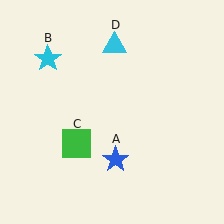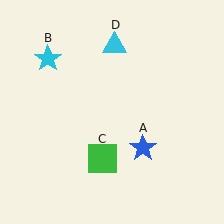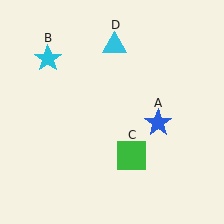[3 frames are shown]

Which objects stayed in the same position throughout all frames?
Cyan star (object B) and cyan triangle (object D) remained stationary.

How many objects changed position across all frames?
2 objects changed position: blue star (object A), green square (object C).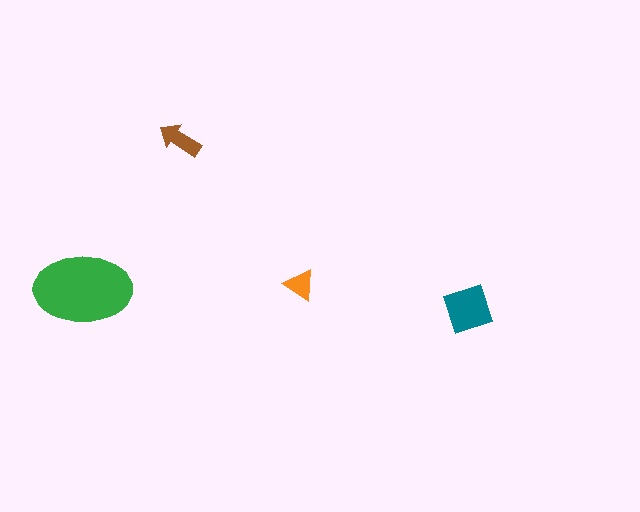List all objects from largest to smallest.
The green ellipse, the teal square, the brown arrow, the orange triangle.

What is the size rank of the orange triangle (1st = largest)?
4th.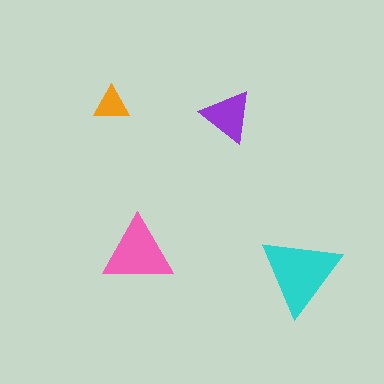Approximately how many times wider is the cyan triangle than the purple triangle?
About 1.5 times wider.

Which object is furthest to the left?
The orange triangle is leftmost.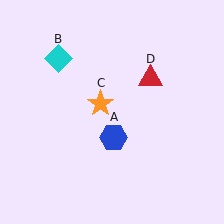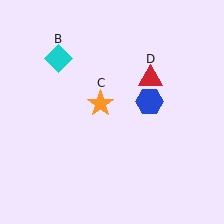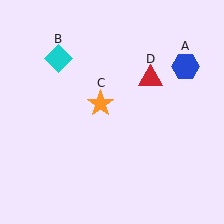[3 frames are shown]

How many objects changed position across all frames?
1 object changed position: blue hexagon (object A).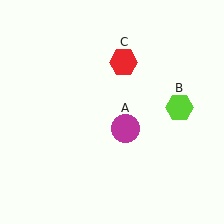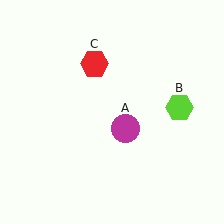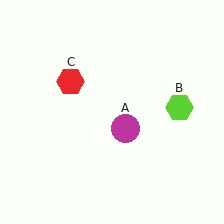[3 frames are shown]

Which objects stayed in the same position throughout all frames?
Magenta circle (object A) and lime hexagon (object B) remained stationary.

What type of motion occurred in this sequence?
The red hexagon (object C) rotated counterclockwise around the center of the scene.